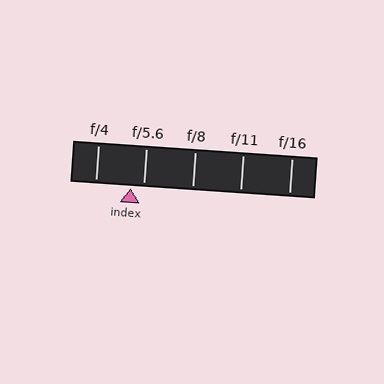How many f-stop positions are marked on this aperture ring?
There are 5 f-stop positions marked.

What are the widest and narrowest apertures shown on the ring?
The widest aperture shown is f/4 and the narrowest is f/16.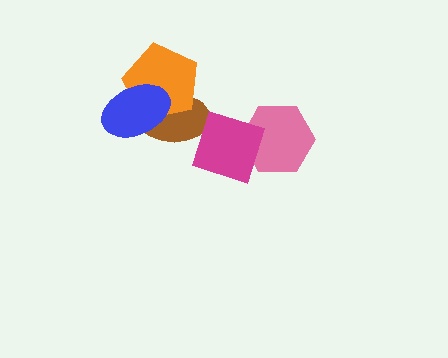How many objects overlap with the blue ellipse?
2 objects overlap with the blue ellipse.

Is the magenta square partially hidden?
No, no other shape covers it.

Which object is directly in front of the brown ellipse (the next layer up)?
The orange pentagon is directly in front of the brown ellipse.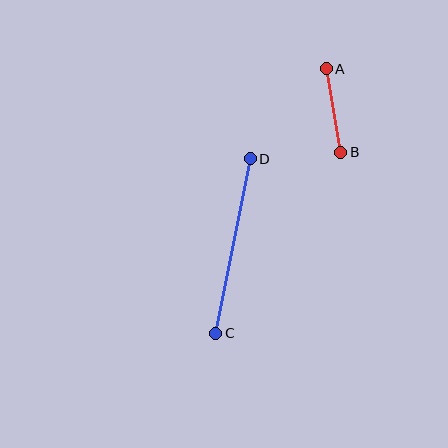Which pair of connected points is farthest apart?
Points C and D are farthest apart.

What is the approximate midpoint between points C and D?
The midpoint is at approximately (233, 246) pixels.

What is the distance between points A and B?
The distance is approximately 85 pixels.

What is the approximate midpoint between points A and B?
The midpoint is at approximately (334, 111) pixels.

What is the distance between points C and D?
The distance is approximately 178 pixels.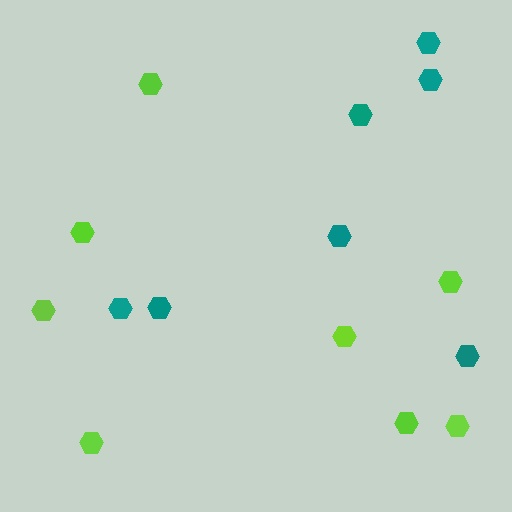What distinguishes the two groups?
There are 2 groups: one group of teal hexagons (7) and one group of lime hexagons (8).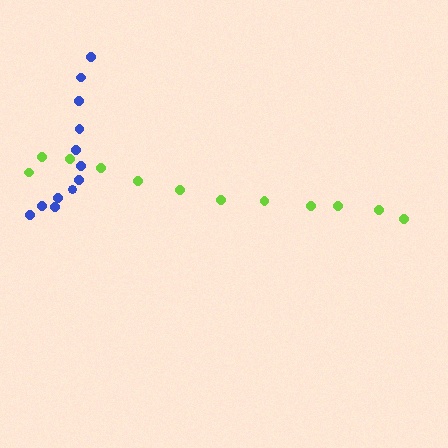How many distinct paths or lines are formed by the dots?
There are 2 distinct paths.